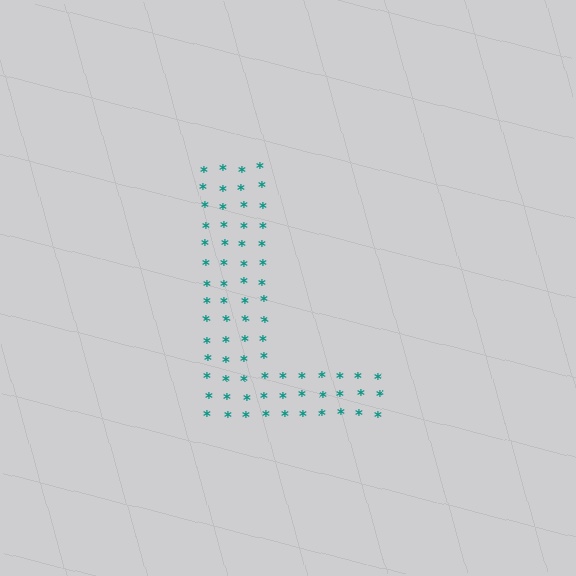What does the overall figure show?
The overall figure shows the letter L.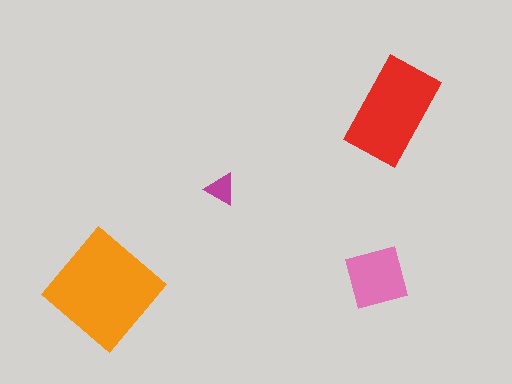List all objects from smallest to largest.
The magenta triangle, the pink square, the red rectangle, the orange diamond.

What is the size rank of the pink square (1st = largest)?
3rd.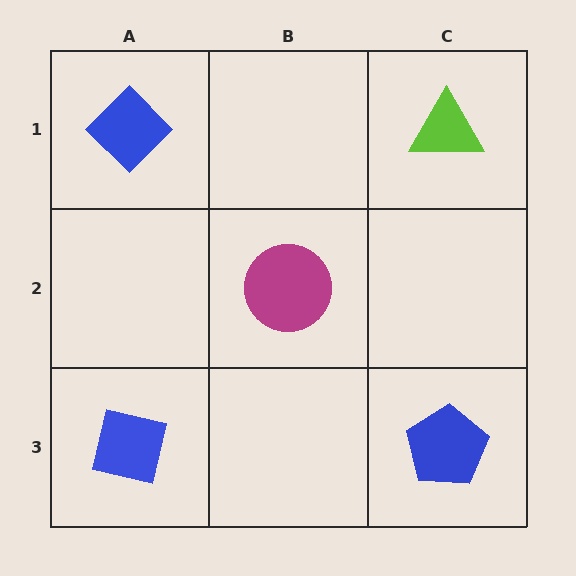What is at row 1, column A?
A blue diamond.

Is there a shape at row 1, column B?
No, that cell is empty.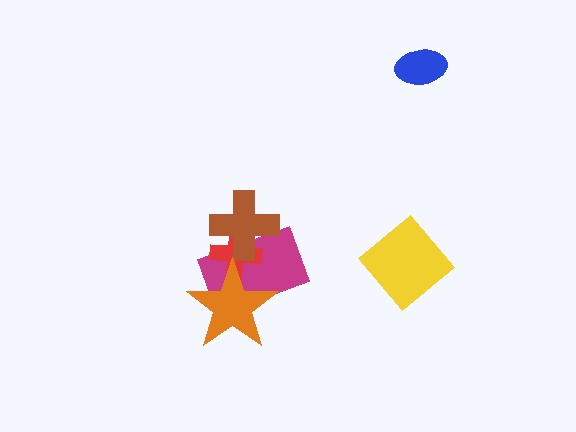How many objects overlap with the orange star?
2 objects overlap with the orange star.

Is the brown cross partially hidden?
No, no other shape covers it.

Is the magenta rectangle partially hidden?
Yes, it is partially covered by another shape.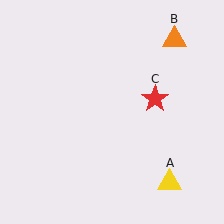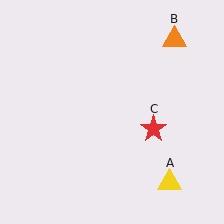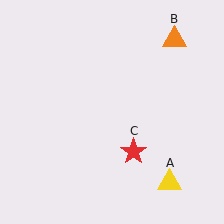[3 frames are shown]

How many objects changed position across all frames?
1 object changed position: red star (object C).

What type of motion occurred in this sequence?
The red star (object C) rotated clockwise around the center of the scene.